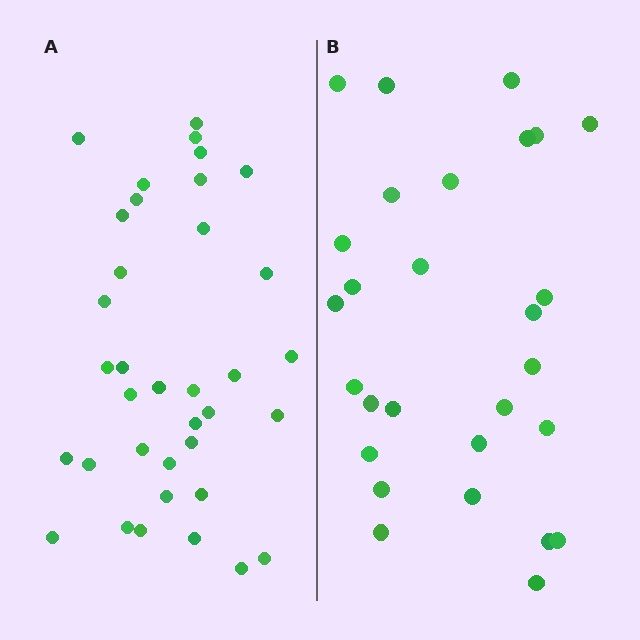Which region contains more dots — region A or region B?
Region A (the left region) has more dots.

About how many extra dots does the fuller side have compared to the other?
Region A has roughly 8 or so more dots than region B.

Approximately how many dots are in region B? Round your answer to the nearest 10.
About 30 dots. (The exact count is 28, which rounds to 30.)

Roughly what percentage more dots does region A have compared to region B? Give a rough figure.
About 30% more.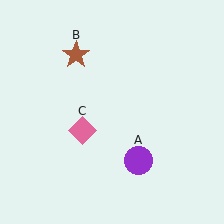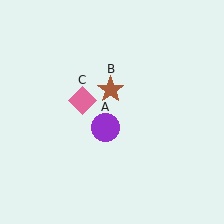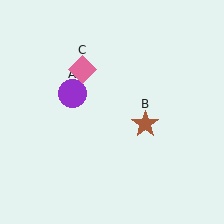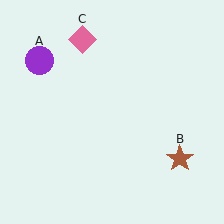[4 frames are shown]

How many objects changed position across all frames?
3 objects changed position: purple circle (object A), brown star (object B), pink diamond (object C).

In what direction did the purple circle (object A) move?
The purple circle (object A) moved up and to the left.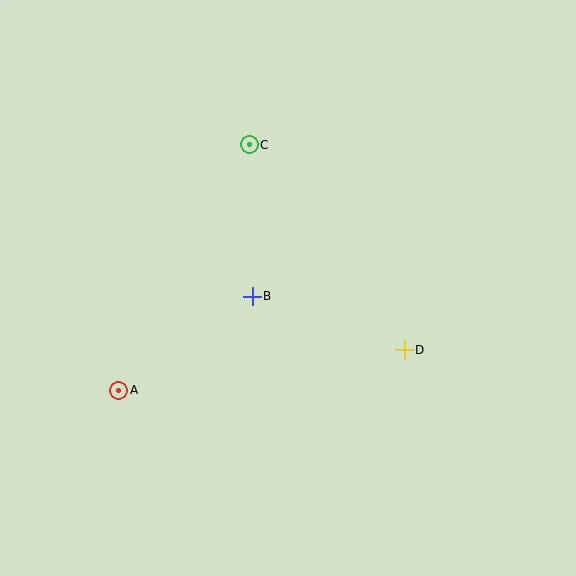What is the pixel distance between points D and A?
The distance between D and A is 288 pixels.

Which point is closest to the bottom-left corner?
Point A is closest to the bottom-left corner.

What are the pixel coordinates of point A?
Point A is at (119, 390).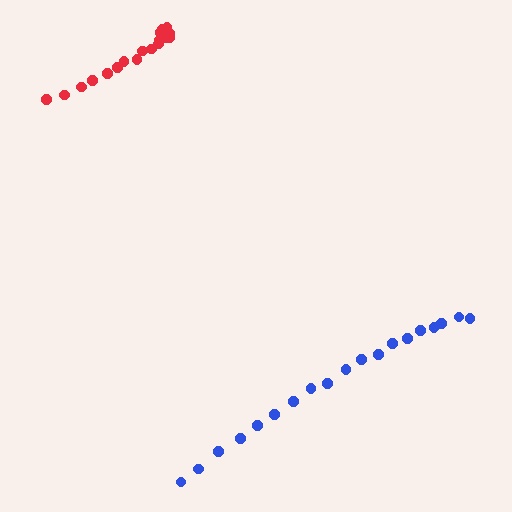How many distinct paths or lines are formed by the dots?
There are 2 distinct paths.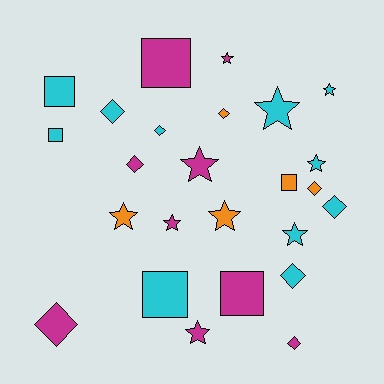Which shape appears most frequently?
Star, with 10 objects.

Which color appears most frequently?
Cyan, with 11 objects.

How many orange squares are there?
There is 1 orange square.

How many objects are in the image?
There are 25 objects.